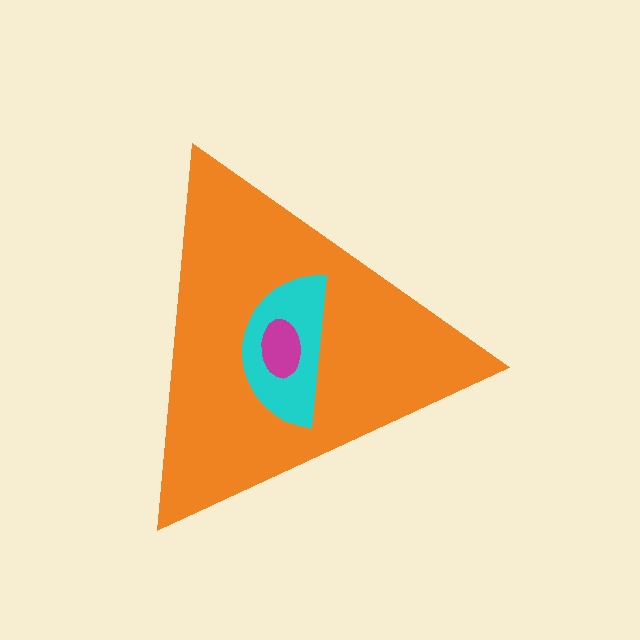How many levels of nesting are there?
3.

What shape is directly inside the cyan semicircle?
The magenta ellipse.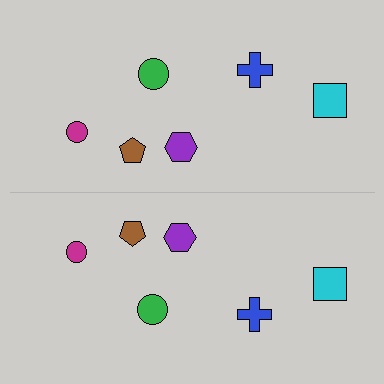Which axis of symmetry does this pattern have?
The pattern has a horizontal axis of symmetry running through the center of the image.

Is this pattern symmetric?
Yes, this pattern has bilateral (reflection) symmetry.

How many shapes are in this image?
There are 12 shapes in this image.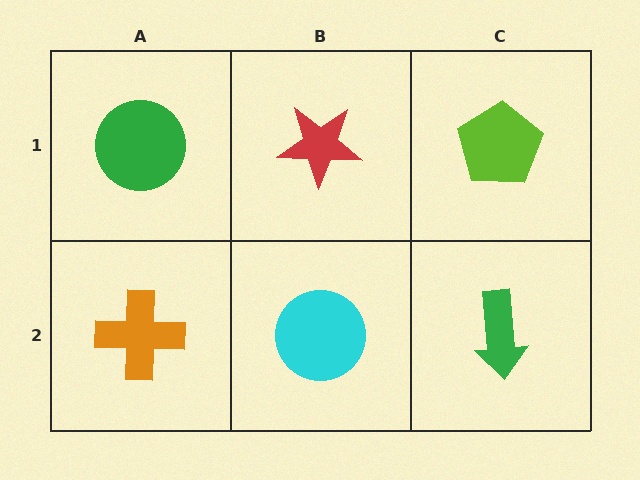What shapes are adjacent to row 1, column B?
A cyan circle (row 2, column B), a green circle (row 1, column A), a lime pentagon (row 1, column C).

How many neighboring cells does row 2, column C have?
2.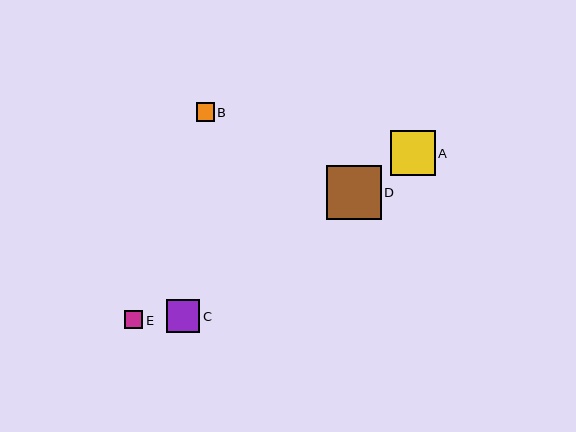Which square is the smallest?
Square E is the smallest with a size of approximately 18 pixels.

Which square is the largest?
Square D is the largest with a size of approximately 54 pixels.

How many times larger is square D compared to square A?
Square D is approximately 1.2 times the size of square A.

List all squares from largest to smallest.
From largest to smallest: D, A, C, B, E.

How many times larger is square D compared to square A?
Square D is approximately 1.2 times the size of square A.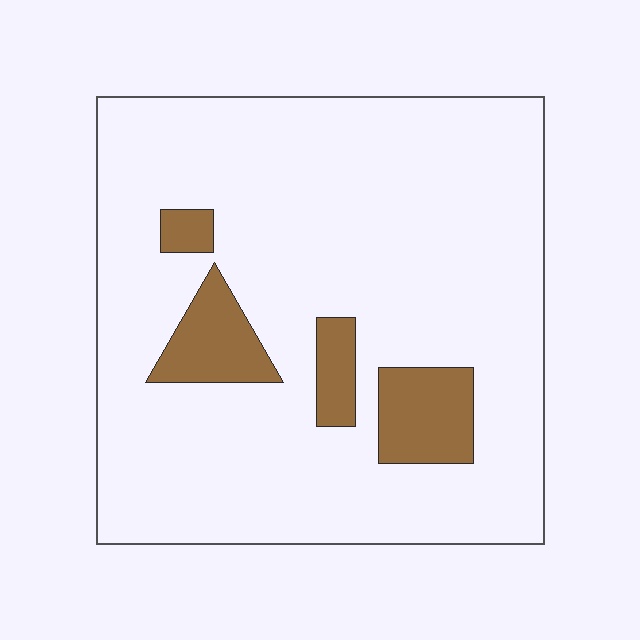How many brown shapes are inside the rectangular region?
4.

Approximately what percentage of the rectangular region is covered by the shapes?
Approximately 10%.